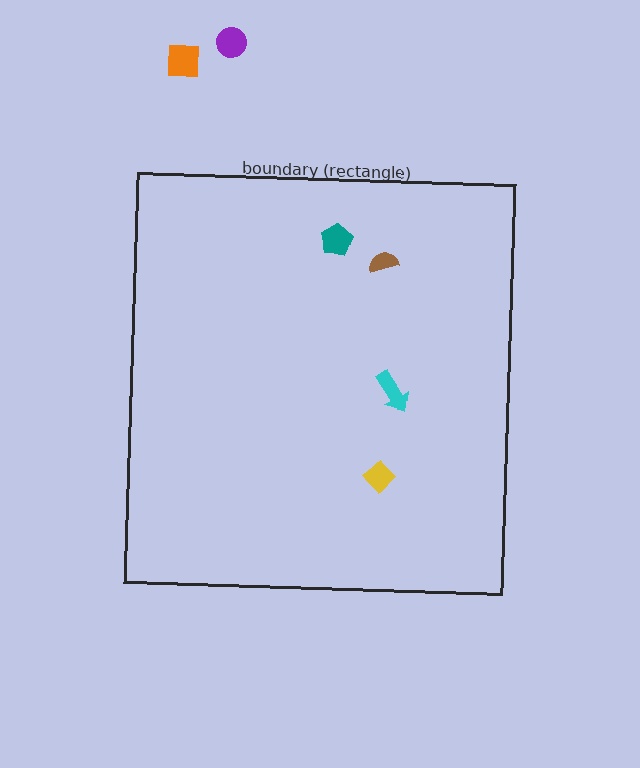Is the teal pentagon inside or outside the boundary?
Inside.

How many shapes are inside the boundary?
4 inside, 2 outside.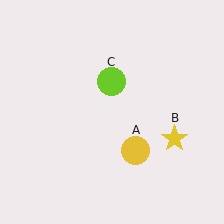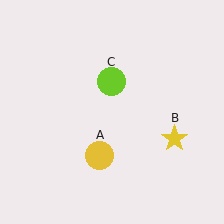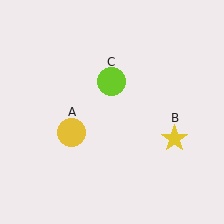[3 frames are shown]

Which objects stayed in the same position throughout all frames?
Yellow star (object B) and lime circle (object C) remained stationary.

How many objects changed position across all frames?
1 object changed position: yellow circle (object A).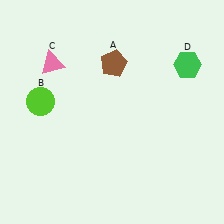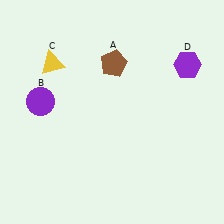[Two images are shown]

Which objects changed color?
B changed from lime to purple. C changed from pink to yellow. D changed from green to purple.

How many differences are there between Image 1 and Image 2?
There are 3 differences between the two images.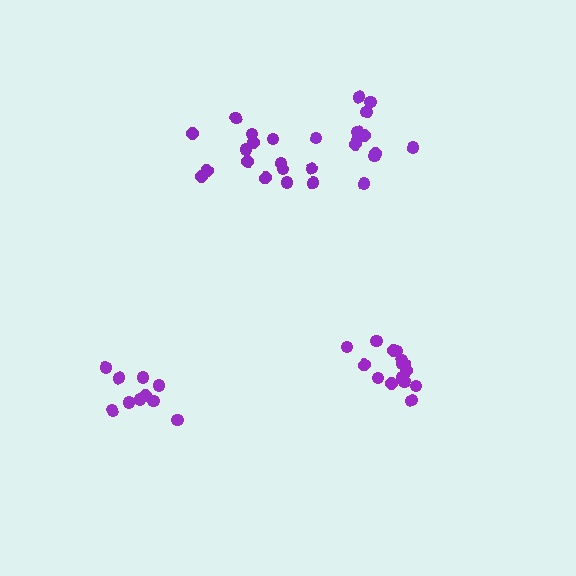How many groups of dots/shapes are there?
There are 4 groups.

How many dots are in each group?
Group 1: 15 dots, Group 2: 10 dots, Group 3: 15 dots, Group 4: 12 dots (52 total).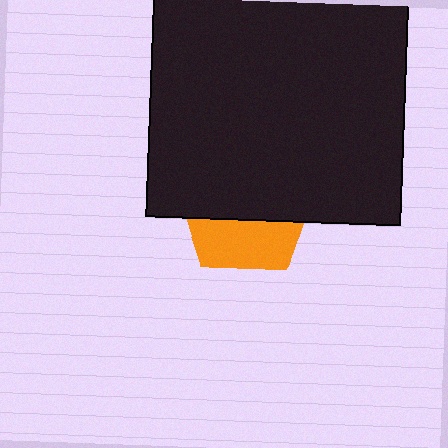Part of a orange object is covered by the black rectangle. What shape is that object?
It is a pentagon.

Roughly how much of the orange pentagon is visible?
A small part of it is visible (roughly 38%).